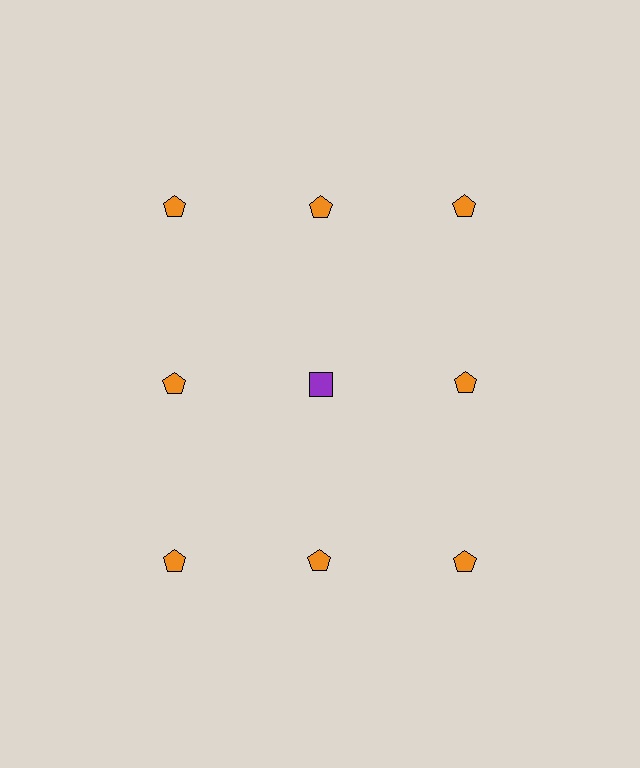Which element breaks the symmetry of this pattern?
The purple square in the second row, second from left column breaks the symmetry. All other shapes are orange pentagons.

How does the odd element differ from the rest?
It differs in both color (purple instead of orange) and shape (square instead of pentagon).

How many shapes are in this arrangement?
There are 9 shapes arranged in a grid pattern.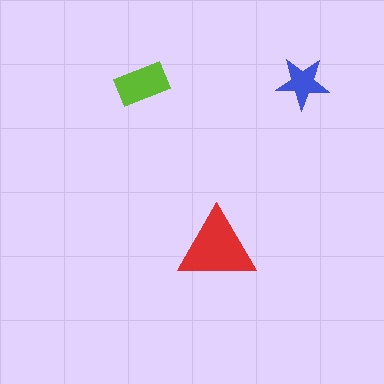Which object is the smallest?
The blue star.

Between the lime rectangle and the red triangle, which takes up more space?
The red triangle.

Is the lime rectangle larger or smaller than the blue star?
Larger.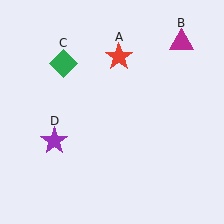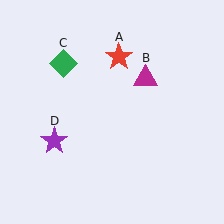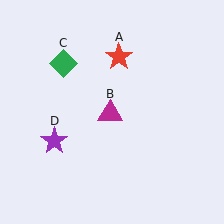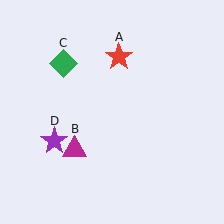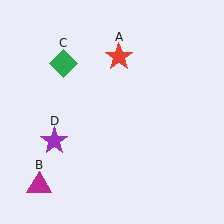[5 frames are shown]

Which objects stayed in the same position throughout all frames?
Red star (object A) and green diamond (object C) and purple star (object D) remained stationary.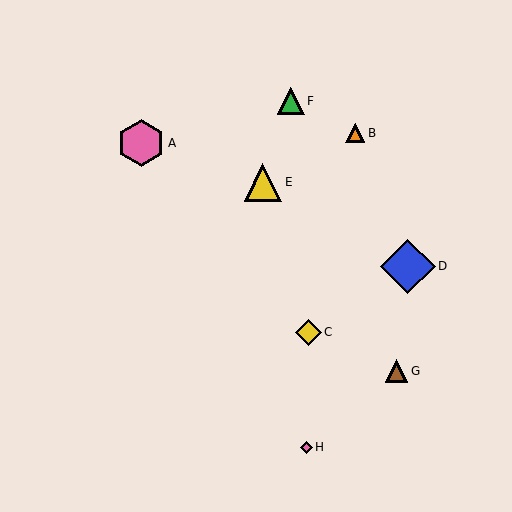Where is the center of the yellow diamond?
The center of the yellow diamond is at (309, 332).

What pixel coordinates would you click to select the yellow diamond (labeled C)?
Click at (309, 332) to select the yellow diamond C.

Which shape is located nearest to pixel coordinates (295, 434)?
The pink diamond (labeled H) at (306, 447) is nearest to that location.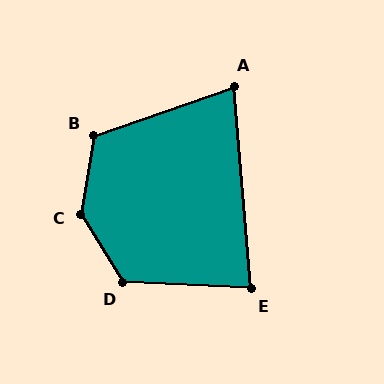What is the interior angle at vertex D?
Approximately 125 degrees (obtuse).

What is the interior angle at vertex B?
Approximately 118 degrees (obtuse).